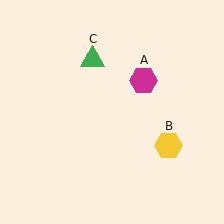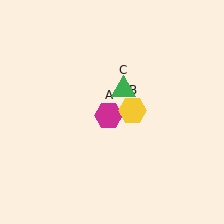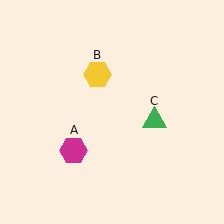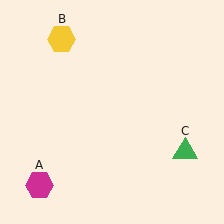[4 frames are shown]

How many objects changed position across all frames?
3 objects changed position: magenta hexagon (object A), yellow hexagon (object B), green triangle (object C).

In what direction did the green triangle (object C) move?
The green triangle (object C) moved down and to the right.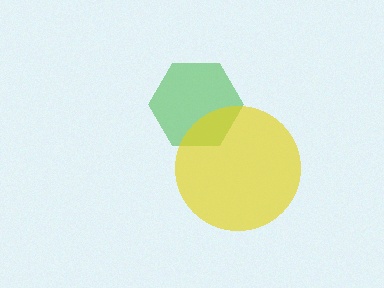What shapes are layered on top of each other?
The layered shapes are: a green hexagon, a yellow circle.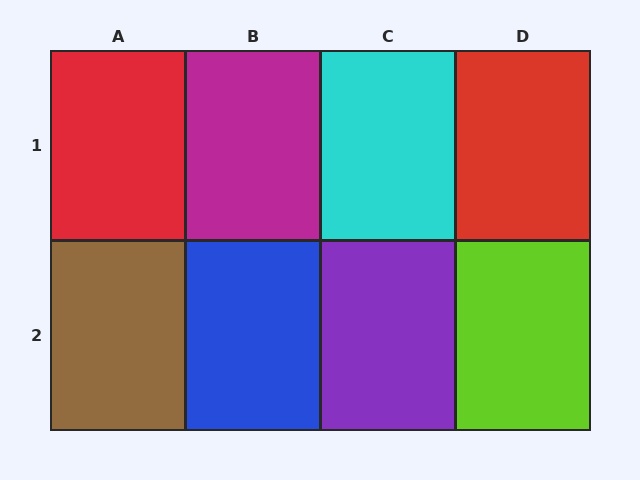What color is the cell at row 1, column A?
Red.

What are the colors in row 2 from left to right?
Brown, blue, purple, lime.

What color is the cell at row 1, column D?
Red.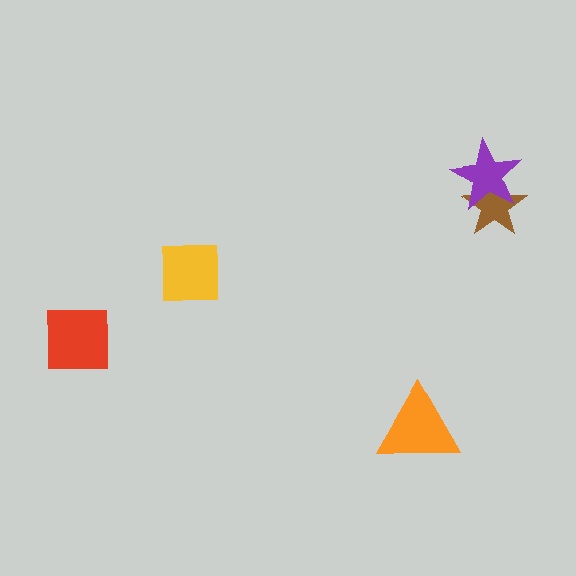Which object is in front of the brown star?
The purple star is in front of the brown star.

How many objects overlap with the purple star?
1 object overlaps with the purple star.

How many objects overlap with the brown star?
1 object overlaps with the brown star.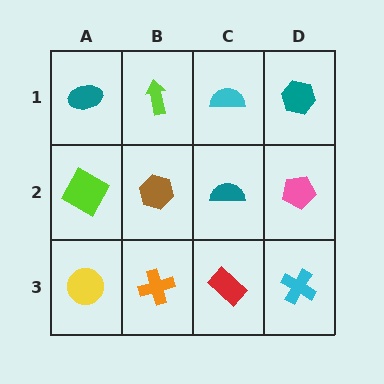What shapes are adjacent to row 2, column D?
A teal hexagon (row 1, column D), a cyan cross (row 3, column D), a teal semicircle (row 2, column C).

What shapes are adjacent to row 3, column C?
A teal semicircle (row 2, column C), an orange cross (row 3, column B), a cyan cross (row 3, column D).